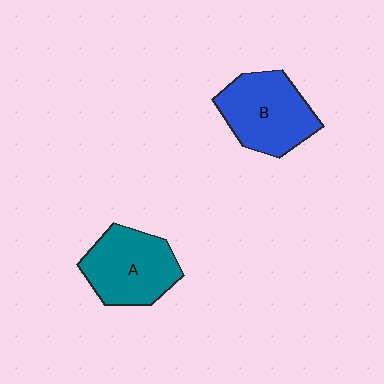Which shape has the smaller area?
Shape A (teal).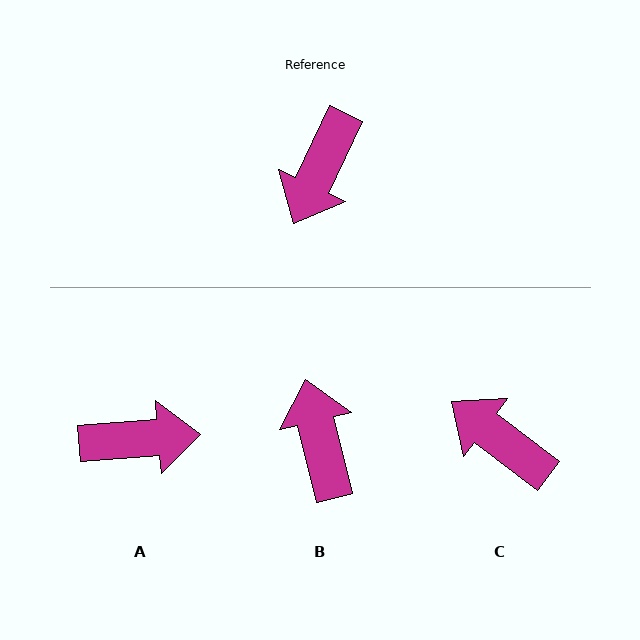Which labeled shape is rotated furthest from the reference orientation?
B, about 141 degrees away.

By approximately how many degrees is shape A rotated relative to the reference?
Approximately 120 degrees counter-clockwise.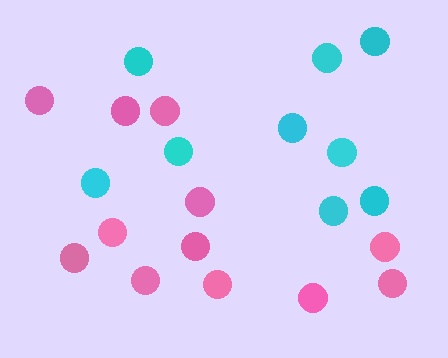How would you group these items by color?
There are 2 groups: one group of pink circles (12) and one group of cyan circles (9).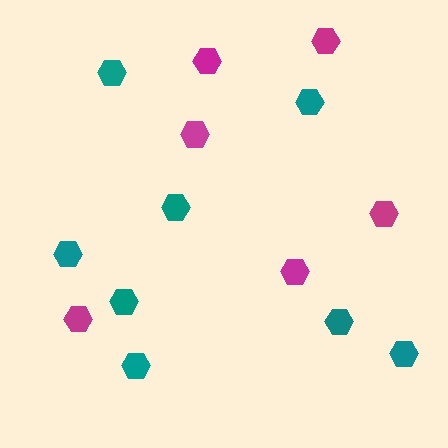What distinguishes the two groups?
There are 2 groups: one group of magenta hexagons (6) and one group of teal hexagons (8).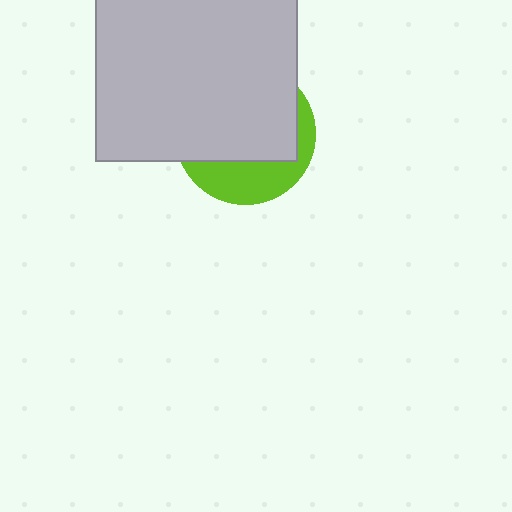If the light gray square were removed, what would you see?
You would see the complete lime circle.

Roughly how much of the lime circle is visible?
A small part of it is visible (roughly 33%).